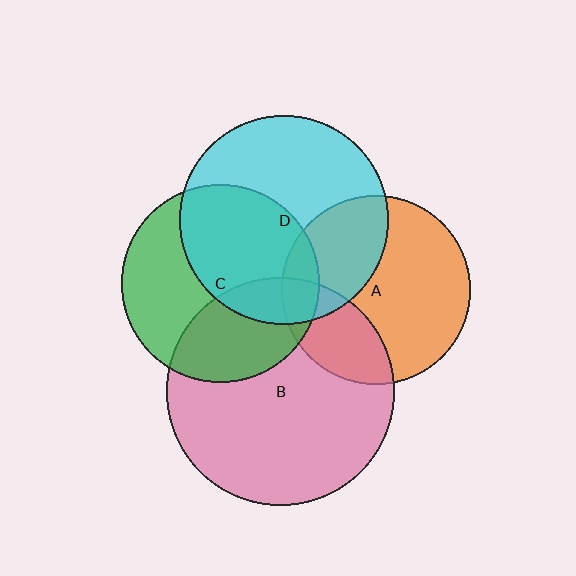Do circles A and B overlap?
Yes.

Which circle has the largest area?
Circle B (pink).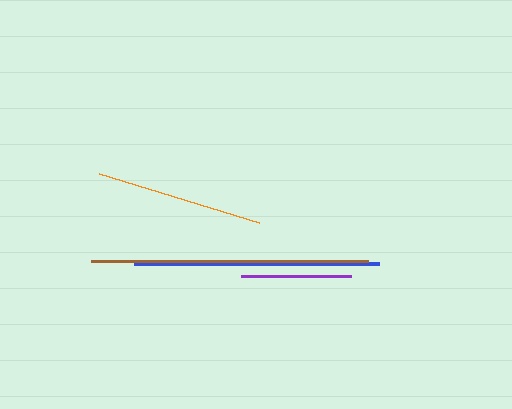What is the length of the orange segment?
The orange segment is approximately 167 pixels long.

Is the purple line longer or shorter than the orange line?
The orange line is longer than the purple line.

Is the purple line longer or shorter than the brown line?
The brown line is longer than the purple line.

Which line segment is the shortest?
The purple line is the shortest at approximately 110 pixels.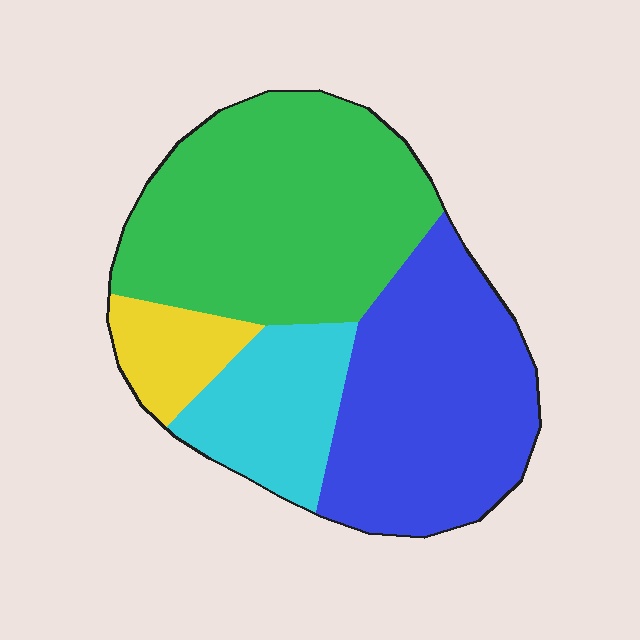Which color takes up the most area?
Green, at roughly 40%.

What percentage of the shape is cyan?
Cyan takes up about one sixth (1/6) of the shape.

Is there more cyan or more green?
Green.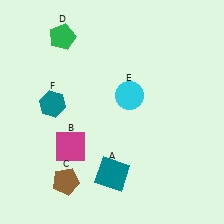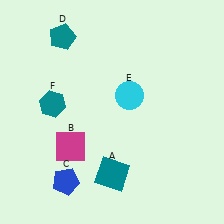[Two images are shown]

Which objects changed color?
C changed from brown to blue. D changed from green to teal.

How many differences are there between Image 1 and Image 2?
There are 2 differences between the two images.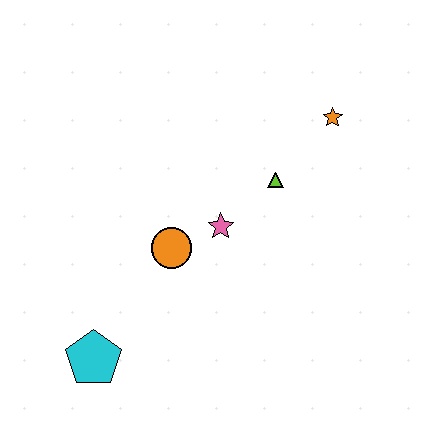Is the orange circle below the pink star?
Yes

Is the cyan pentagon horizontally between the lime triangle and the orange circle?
No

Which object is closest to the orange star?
The lime triangle is closest to the orange star.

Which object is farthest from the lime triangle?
The cyan pentagon is farthest from the lime triangle.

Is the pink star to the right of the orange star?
No